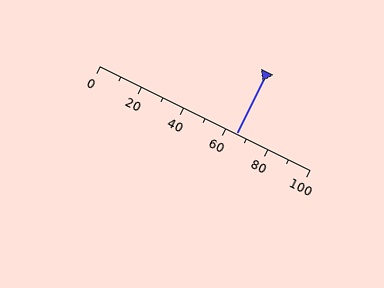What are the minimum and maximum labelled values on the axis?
The axis runs from 0 to 100.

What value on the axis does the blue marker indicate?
The marker indicates approximately 65.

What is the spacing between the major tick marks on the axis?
The major ticks are spaced 20 apart.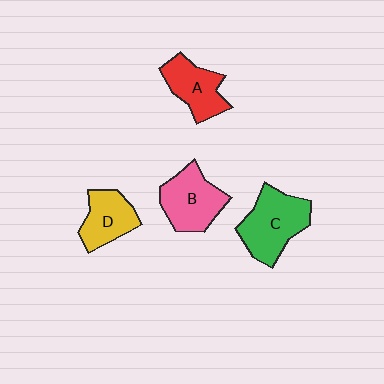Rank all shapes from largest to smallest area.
From largest to smallest: C (green), B (pink), A (red), D (yellow).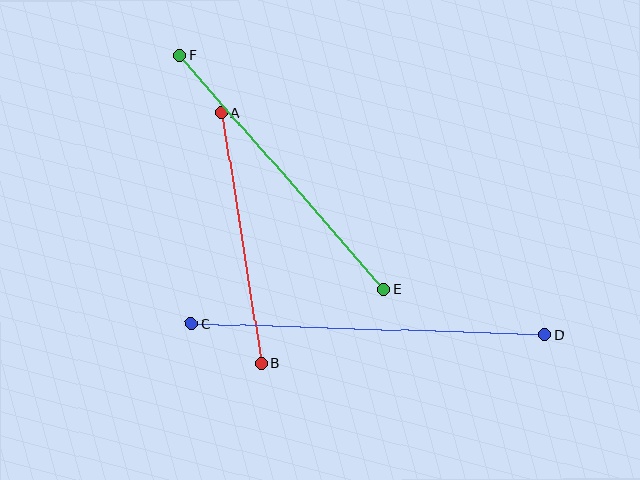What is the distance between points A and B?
The distance is approximately 255 pixels.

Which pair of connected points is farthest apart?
Points C and D are farthest apart.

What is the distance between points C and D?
The distance is approximately 353 pixels.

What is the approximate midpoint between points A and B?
The midpoint is at approximately (241, 238) pixels.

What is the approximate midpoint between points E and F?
The midpoint is at approximately (282, 172) pixels.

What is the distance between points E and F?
The distance is approximately 310 pixels.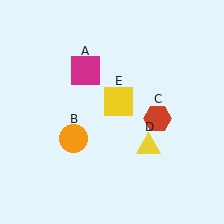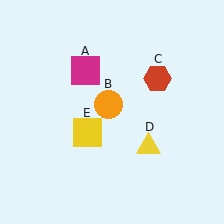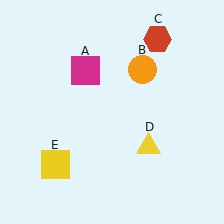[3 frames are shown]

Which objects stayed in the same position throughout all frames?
Magenta square (object A) and yellow triangle (object D) remained stationary.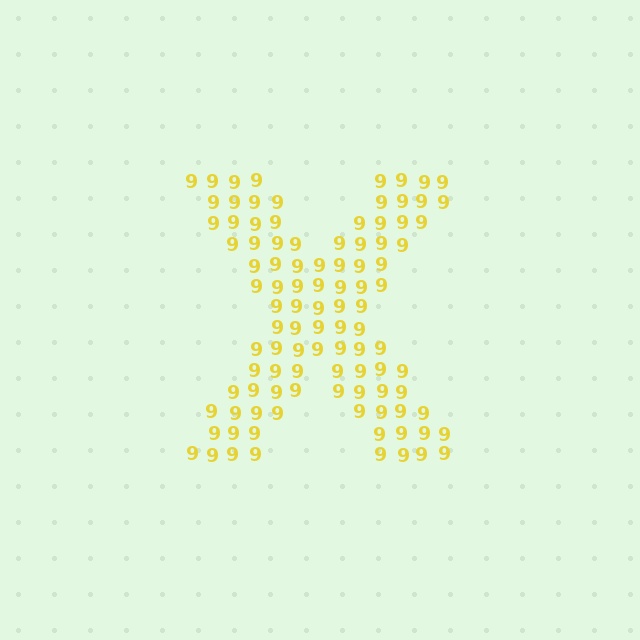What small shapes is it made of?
It is made of small digit 9's.